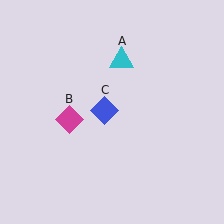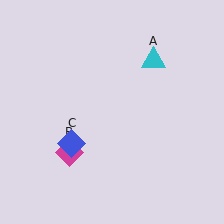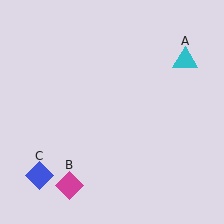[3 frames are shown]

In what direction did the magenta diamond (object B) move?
The magenta diamond (object B) moved down.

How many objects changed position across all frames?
3 objects changed position: cyan triangle (object A), magenta diamond (object B), blue diamond (object C).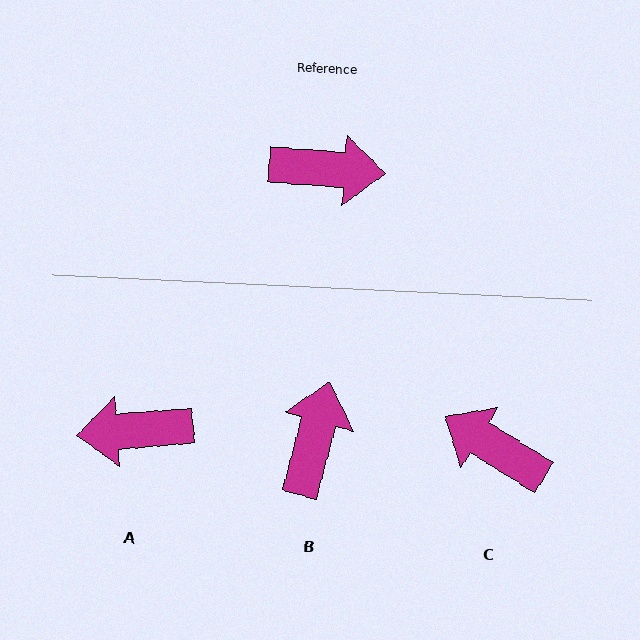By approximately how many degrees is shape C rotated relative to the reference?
Approximately 152 degrees counter-clockwise.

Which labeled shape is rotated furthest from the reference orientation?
A, about 171 degrees away.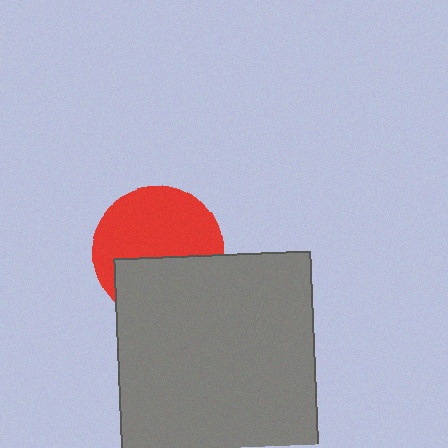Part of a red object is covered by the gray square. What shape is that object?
It is a circle.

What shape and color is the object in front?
The object in front is a gray square.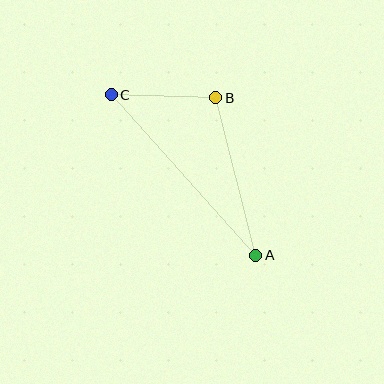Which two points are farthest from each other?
Points A and C are farthest from each other.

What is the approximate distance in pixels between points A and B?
The distance between A and B is approximately 163 pixels.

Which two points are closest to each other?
Points B and C are closest to each other.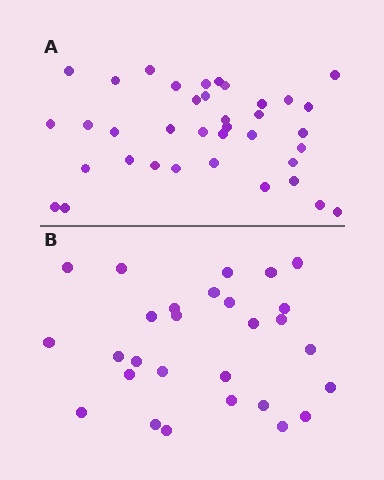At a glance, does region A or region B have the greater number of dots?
Region A (the top region) has more dots.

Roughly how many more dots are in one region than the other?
Region A has roughly 8 or so more dots than region B.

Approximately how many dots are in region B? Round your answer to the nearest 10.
About 30 dots. (The exact count is 28, which rounds to 30.)